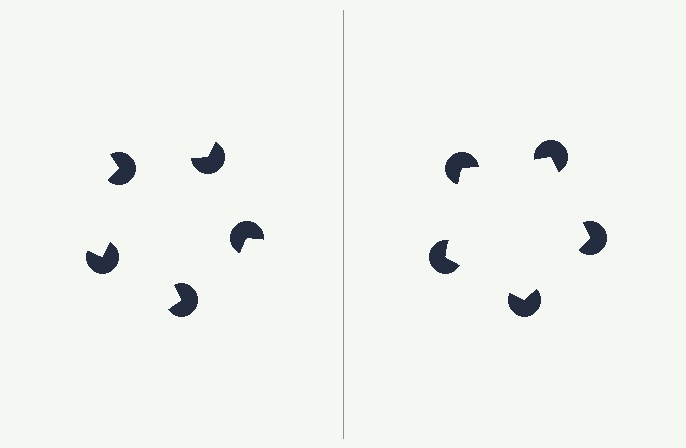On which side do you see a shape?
An illusory pentagon appears on the right side. On the left side the wedge cuts are rotated, so no coherent shape forms.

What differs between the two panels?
The pac-man discs are positioned identically on both sides; only the wedge orientations differ. On the right they align to a pentagon; on the left they are misaligned.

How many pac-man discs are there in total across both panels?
10 — 5 on each side.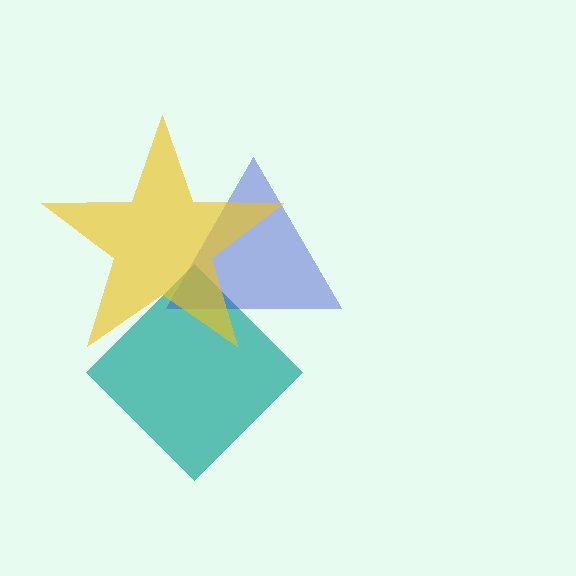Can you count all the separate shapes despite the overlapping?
Yes, there are 3 separate shapes.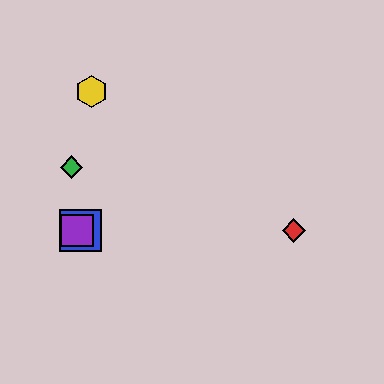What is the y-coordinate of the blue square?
The blue square is at y≈230.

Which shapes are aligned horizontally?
The red diamond, the blue square, the purple square are aligned horizontally.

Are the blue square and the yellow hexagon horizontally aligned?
No, the blue square is at y≈230 and the yellow hexagon is at y≈91.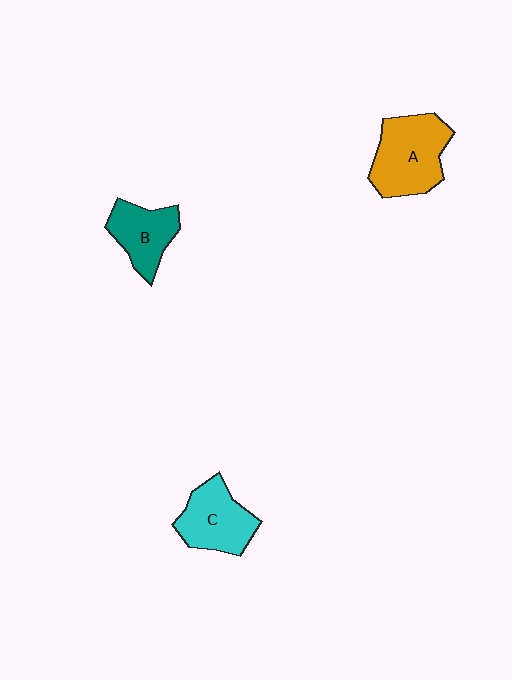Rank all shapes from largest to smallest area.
From largest to smallest: A (orange), C (cyan), B (teal).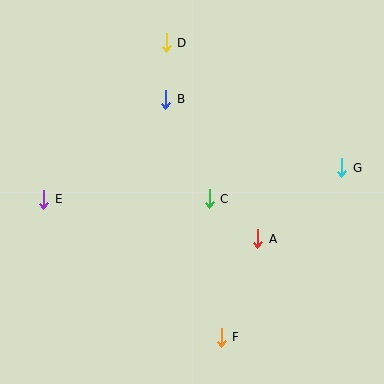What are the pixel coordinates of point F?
Point F is at (221, 337).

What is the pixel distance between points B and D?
The distance between B and D is 57 pixels.